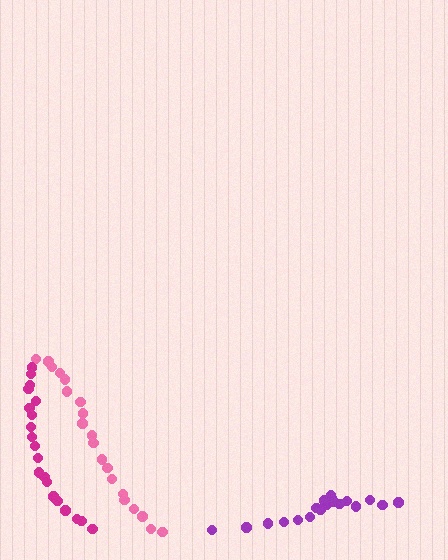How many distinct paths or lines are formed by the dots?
There are 3 distinct paths.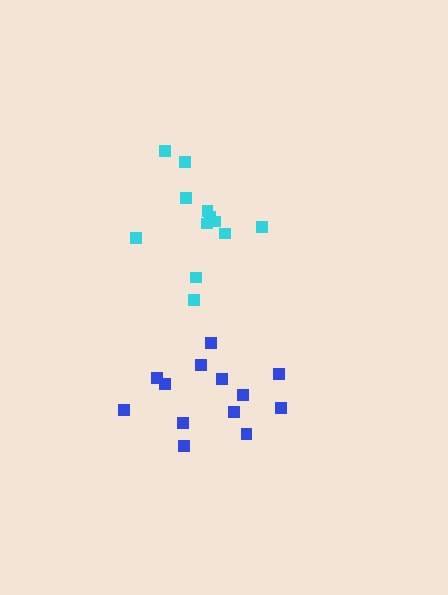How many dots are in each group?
Group 1: 12 dots, Group 2: 13 dots (25 total).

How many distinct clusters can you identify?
There are 2 distinct clusters.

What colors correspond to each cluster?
The clusters are colored: cyan, blue.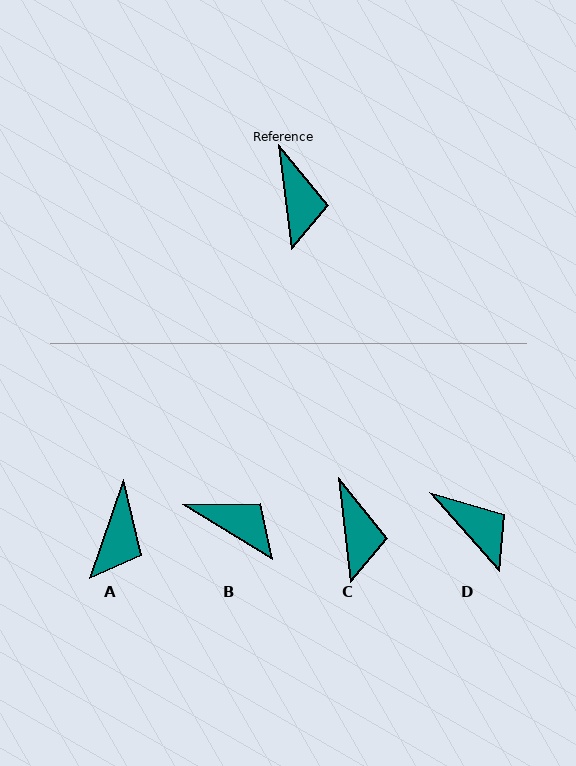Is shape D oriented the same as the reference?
No, it is off by about 35 degrees.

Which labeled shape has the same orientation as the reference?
C.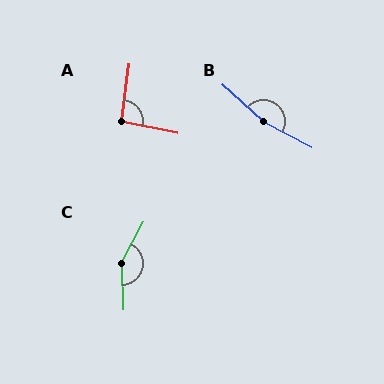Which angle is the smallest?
A, at approximately 95 degrees.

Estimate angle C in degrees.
Approximately 149 degrees.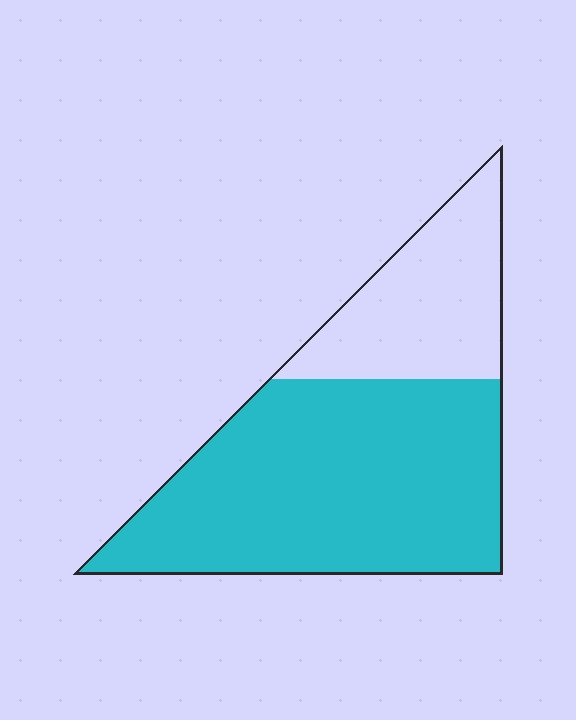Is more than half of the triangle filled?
Yes.